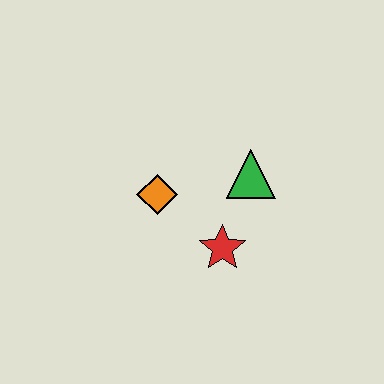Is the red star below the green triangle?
Yes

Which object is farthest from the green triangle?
The orange diamond is farthest from the green triangle.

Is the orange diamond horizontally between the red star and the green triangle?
No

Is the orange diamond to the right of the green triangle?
No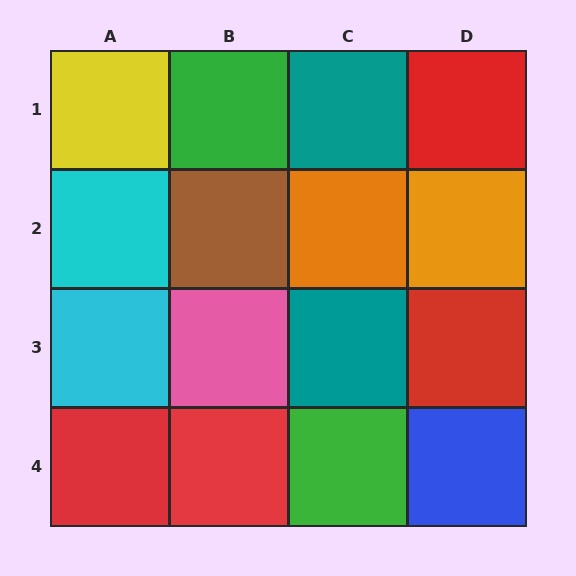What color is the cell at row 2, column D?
Orange.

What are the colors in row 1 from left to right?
Yellow, green, teal, red.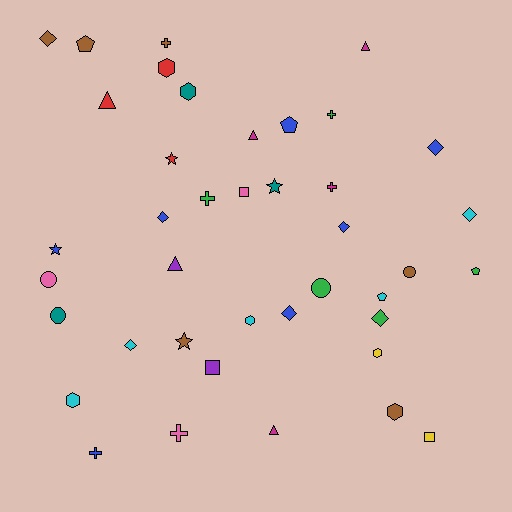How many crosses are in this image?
There are 6 crosses.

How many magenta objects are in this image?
There are 4 magenta objects.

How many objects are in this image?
There are 40 objects.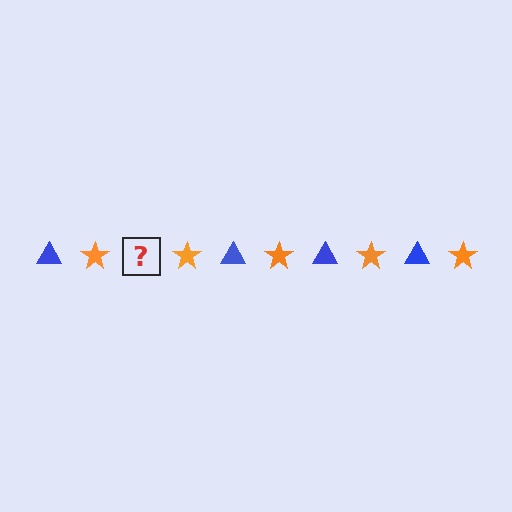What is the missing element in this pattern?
The missing element is a blue triangle.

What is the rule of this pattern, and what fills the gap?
The rule is that the pattern alternates between blue triangle and orange star. The gap should be filled with a blue triangle.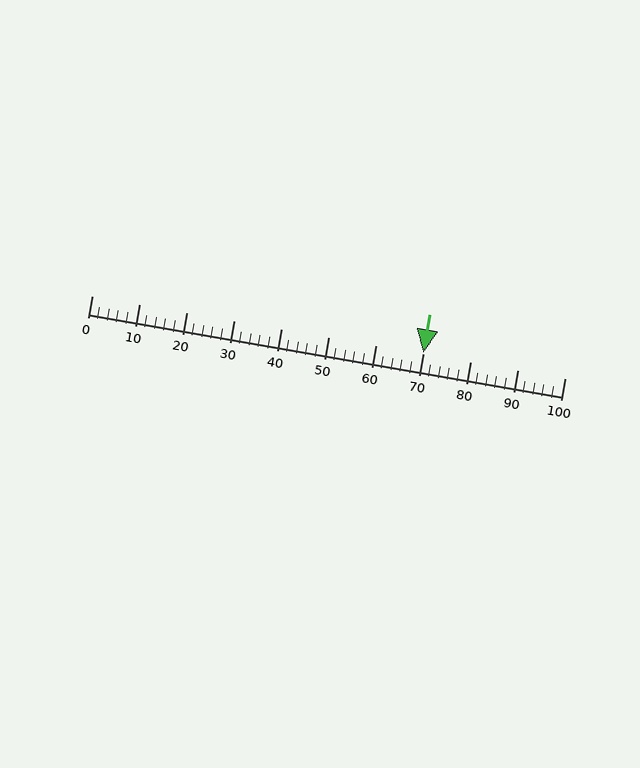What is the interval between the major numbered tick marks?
The major tick marks are spaced 10 units apart.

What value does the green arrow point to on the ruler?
The green arrow points to approximately 70.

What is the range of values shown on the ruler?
The ruler shows values from 0 to 100.